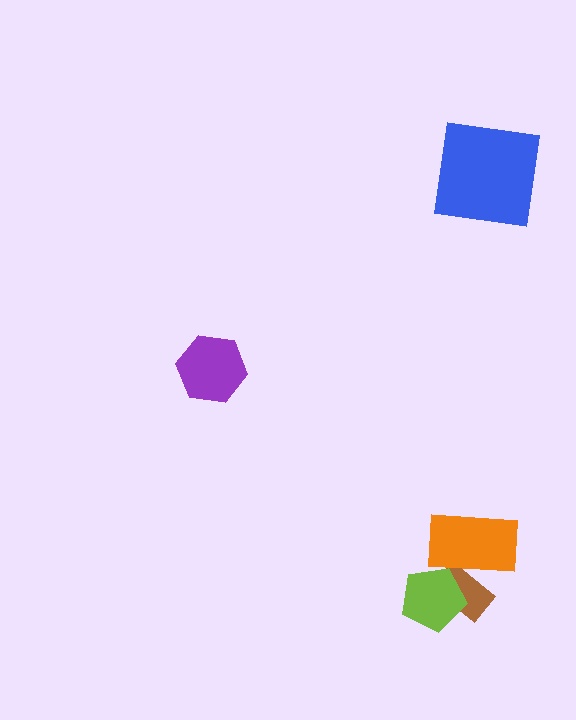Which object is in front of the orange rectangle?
The lime pentagon is in front of the orange rectangle.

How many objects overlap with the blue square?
0 objects overlap with the blue square.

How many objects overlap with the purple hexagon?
0 objects overlap with the purple hexagon.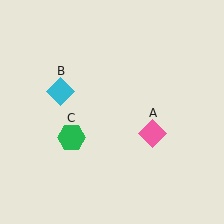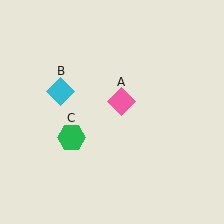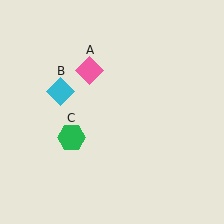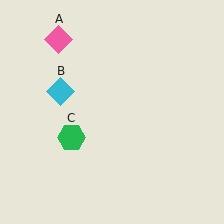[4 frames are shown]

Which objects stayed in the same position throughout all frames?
Cyan diamond (object B) and green hexagon (object C) remained stationary.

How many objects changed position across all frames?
1 object changed position: pink diamond (object A).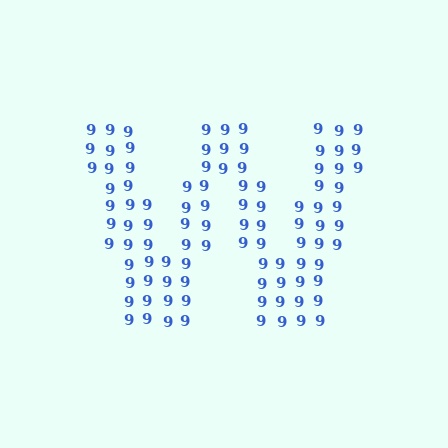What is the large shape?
The large shape is the letter W.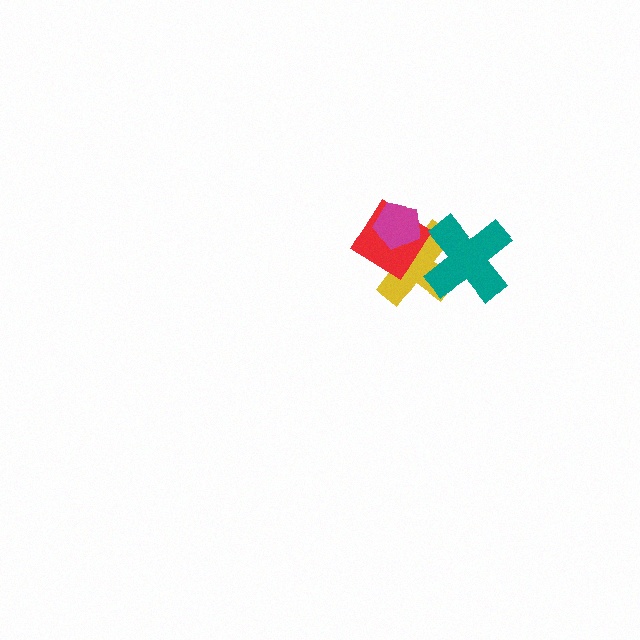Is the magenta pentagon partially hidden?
No, no other shape covers it.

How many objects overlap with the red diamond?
2 objects overlap with the red diamond.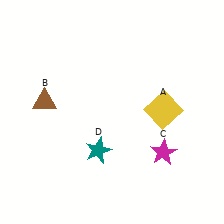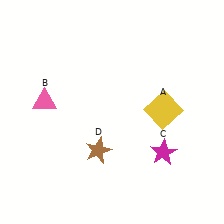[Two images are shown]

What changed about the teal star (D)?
In Image 1, D is teal. In Image 2, it changed to brown.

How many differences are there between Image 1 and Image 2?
There are 2 differences between the two images.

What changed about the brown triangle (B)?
In Image 1, B is brown. In Image 2, it changed to pink.